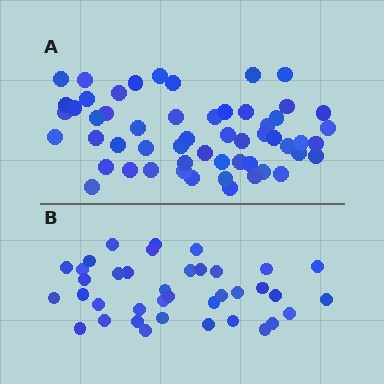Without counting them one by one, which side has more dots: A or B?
Region A (the top region) has more dots.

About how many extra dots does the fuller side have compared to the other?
Region A has approximately 15 more dots than region B.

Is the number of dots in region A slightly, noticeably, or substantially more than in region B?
Region A has noticeably more, but not dramatically so. The ratio is roughly 1.4 to 1.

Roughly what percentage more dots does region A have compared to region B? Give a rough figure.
About 45% more.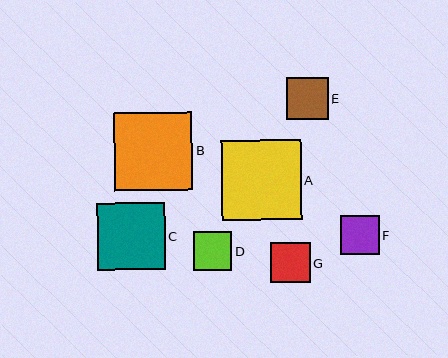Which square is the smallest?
Square D is the smallest with a size of approximately 39 pixels.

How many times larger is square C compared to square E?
Square C is approximately 1.6 times the size of square E.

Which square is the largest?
Square A is the largest with a size of approximately 80 pixels.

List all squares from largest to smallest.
From largest to smallest: A, B, C, E, G, F, D.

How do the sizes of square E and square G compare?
Square E and square G are approximately the same size.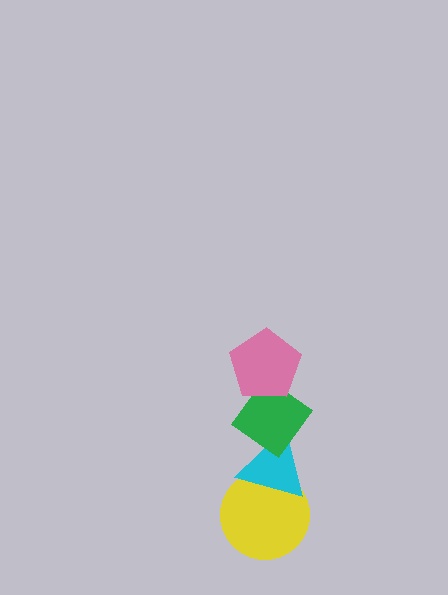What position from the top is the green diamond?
The green diamond is 2nd from the top.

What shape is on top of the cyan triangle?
The green diamond is on top of the cyan triangle.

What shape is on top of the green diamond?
The pink pentagon is on top of the green diamond.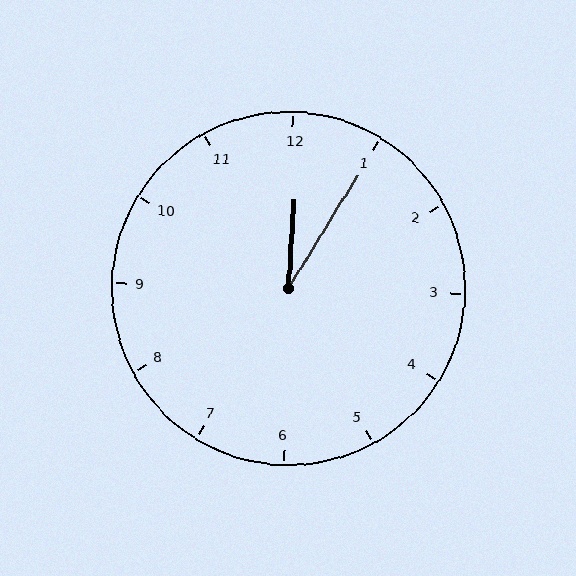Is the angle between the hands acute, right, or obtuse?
It is acute.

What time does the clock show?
12:05.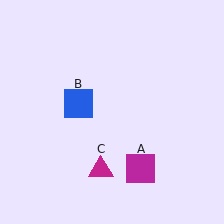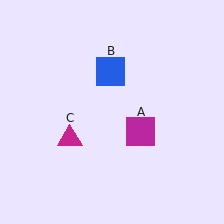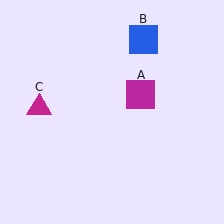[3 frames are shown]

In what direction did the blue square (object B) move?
The blue square (object B) moved up and to the right.